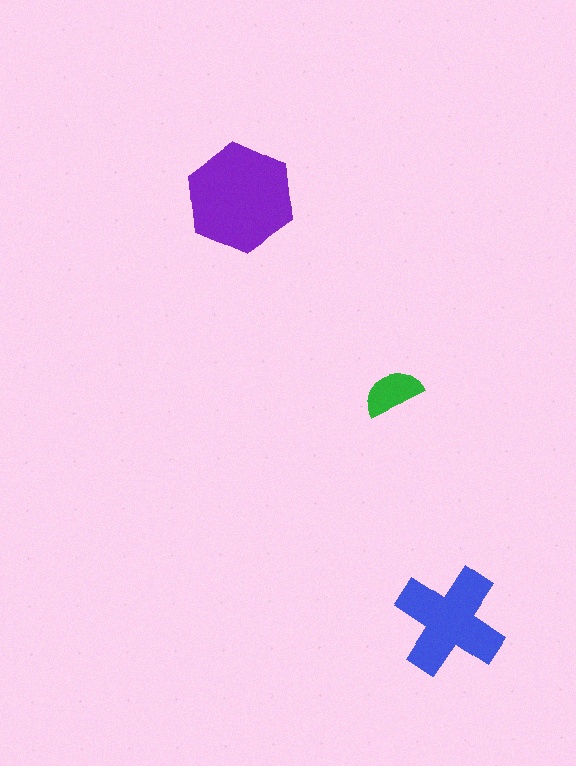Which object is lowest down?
The blue cross is bottommost.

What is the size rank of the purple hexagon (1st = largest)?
1st.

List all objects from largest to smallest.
The purple hexagon, the blue cross, the green semicircle.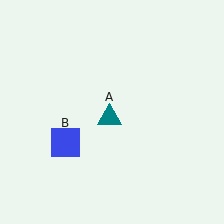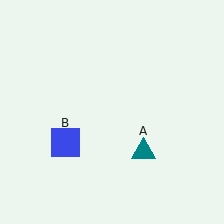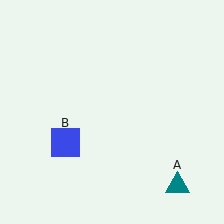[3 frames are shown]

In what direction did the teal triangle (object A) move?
The teal triangle (object A) moved down and to the right.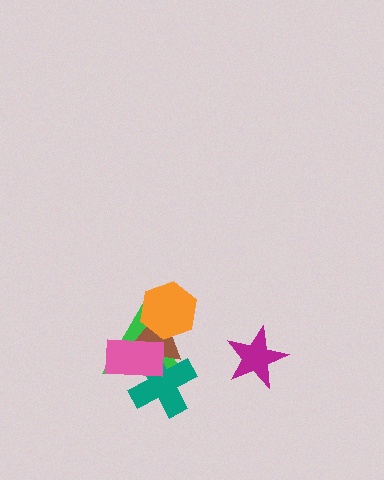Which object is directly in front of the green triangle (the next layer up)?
The brown triangle is directly in front of the green triangle.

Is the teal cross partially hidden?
Yes, it is partially covered by another shape.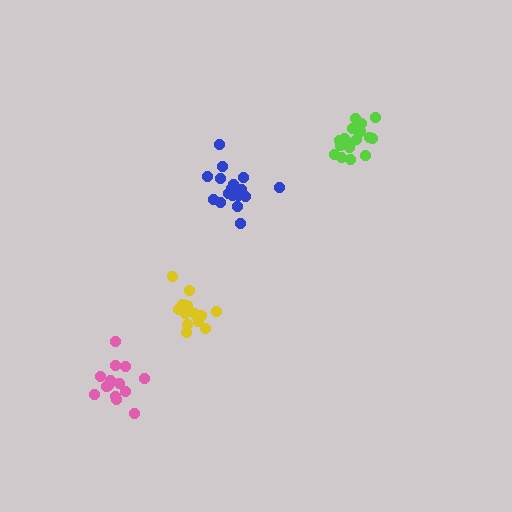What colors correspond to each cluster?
The clusters are colored: pink, lime, blue, yellow.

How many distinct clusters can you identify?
There are 4 distinct clusters.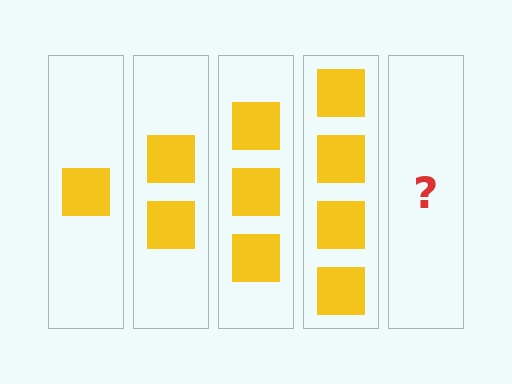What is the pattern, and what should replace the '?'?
The pattern is that each step adds one more square. The '?' should be 5 squares.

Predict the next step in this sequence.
The next step is 5 squares.